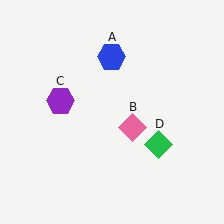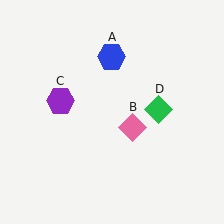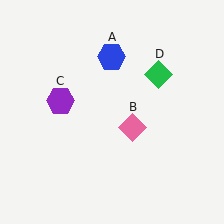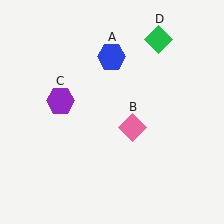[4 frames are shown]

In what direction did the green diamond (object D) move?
The green diamond (object D) moved up.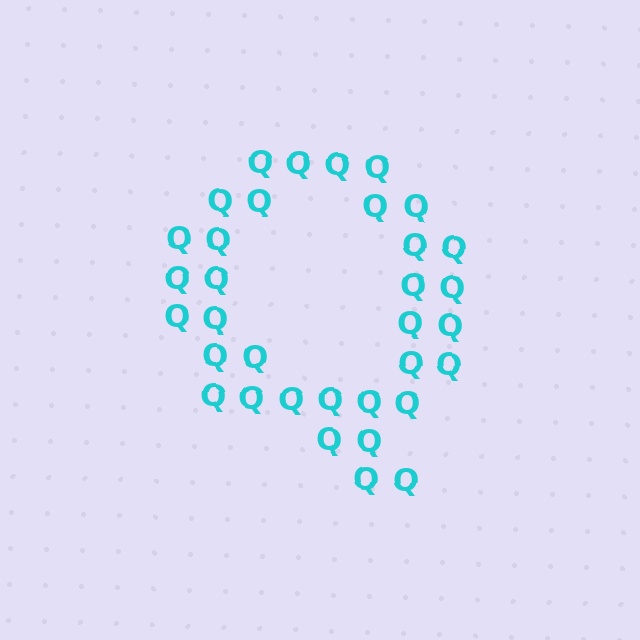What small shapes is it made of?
It is made of small letter Q's.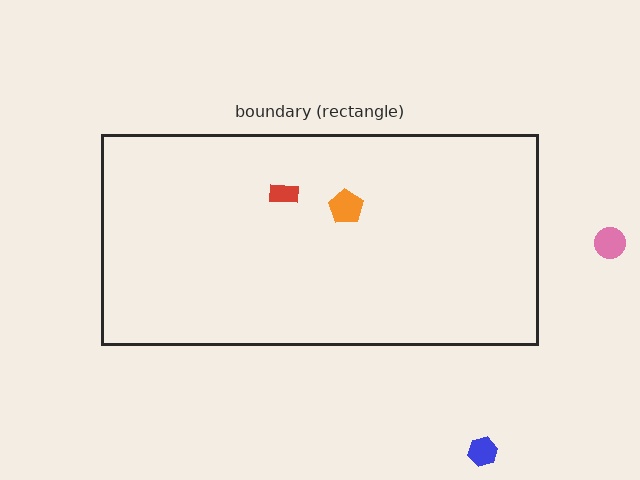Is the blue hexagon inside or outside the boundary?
Outside.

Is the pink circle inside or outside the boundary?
Outside.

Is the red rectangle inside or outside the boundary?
Inside.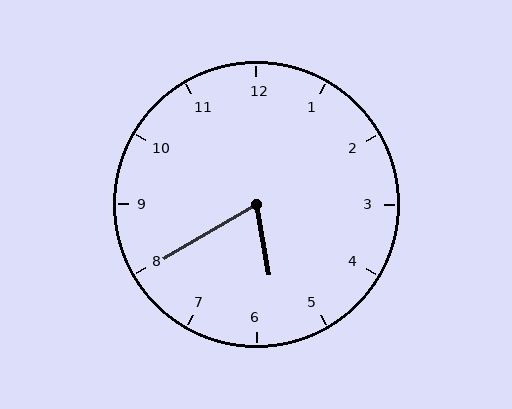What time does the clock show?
5:40.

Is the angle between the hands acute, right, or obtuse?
It is acute.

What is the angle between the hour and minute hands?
Approximately 70 degrees.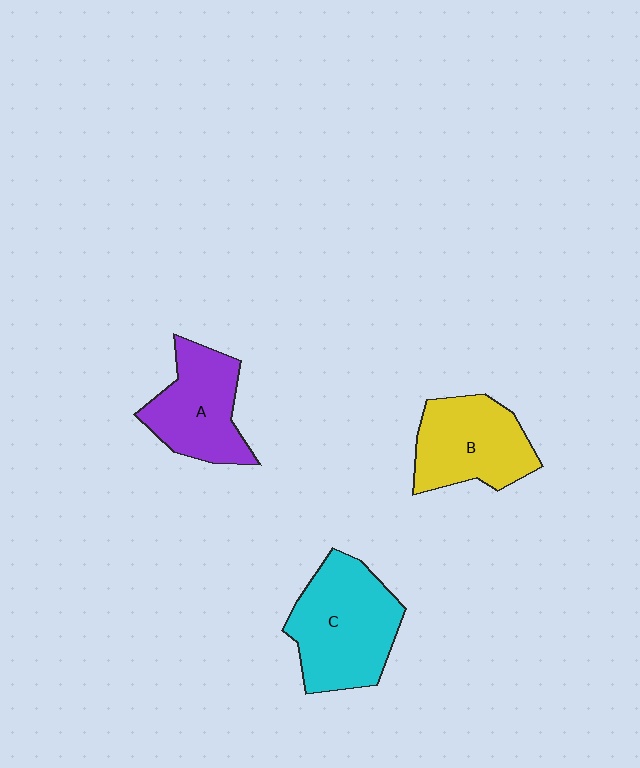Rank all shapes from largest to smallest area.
From largest to smallest: C (cyan), B (yellow), A (purple).